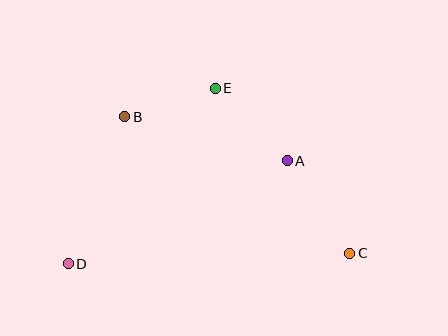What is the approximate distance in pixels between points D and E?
The distance between D and E is approximately 229 pixels.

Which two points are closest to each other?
Points B and E are closest to each other.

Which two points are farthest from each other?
Points C and D are farthest from each other.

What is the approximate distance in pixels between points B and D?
The distance between B and D is approximately 157 pixels.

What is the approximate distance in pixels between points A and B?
The distance between A and B is approximately 169 pixels.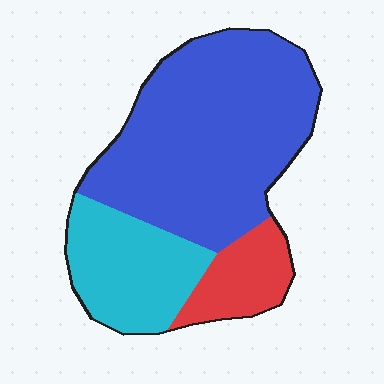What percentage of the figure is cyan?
Cyan takes up about one quarter (1/4) of the figure.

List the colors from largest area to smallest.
From largest to smallest: blue, cyan, red.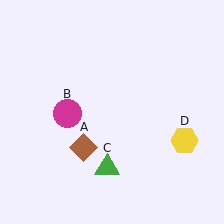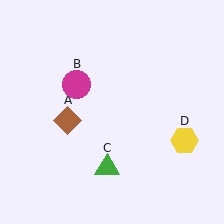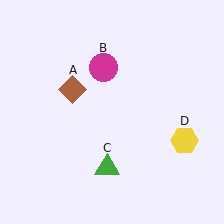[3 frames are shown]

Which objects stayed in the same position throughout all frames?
Green triangle (object C) and yellow hexagon (object D) remained stationary.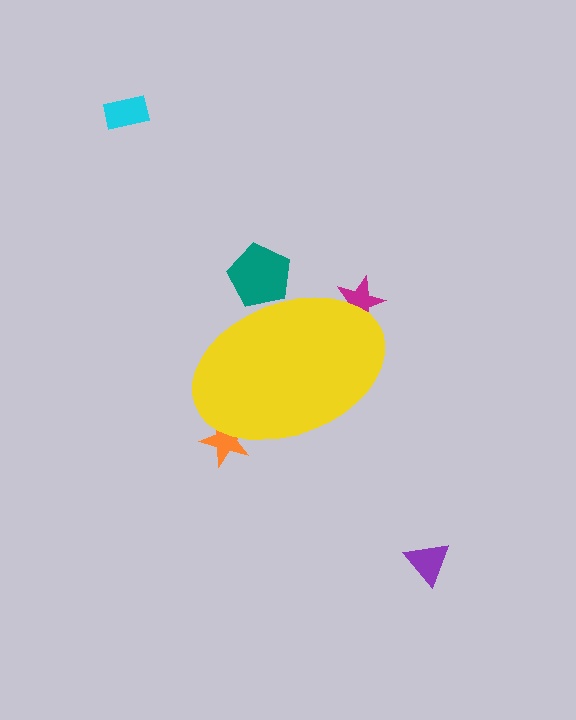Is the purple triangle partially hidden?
No, the purple triangle is fully visible.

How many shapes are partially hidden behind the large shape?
3 shapes are partially hidden.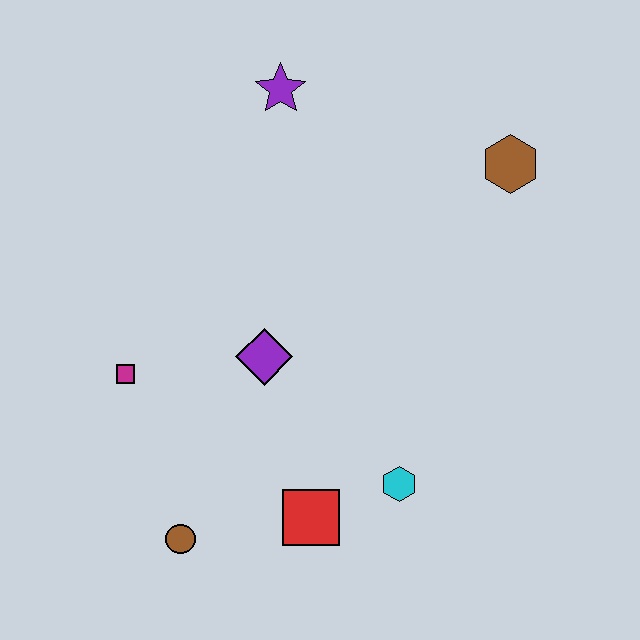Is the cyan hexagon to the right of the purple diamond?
Yes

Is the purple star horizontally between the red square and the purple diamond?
Yes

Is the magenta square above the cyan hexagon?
Yes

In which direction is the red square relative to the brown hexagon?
The red square is below the brown hexagon.